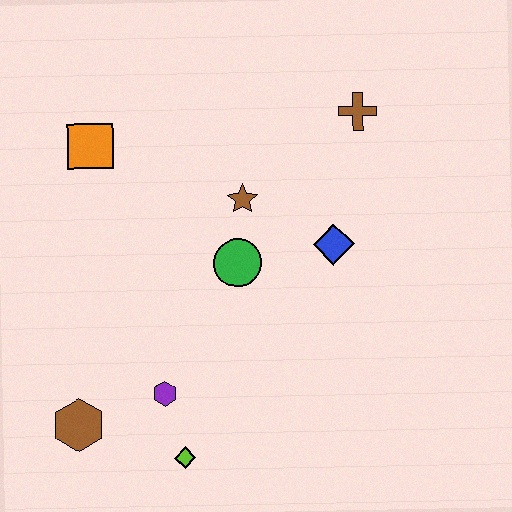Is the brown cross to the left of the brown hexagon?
No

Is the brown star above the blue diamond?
Yes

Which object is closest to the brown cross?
The blue diamond is closest to the brown cross.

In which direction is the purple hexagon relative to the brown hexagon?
The purple hexagon is to the right of the brown hexagon.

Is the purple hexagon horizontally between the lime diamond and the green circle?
No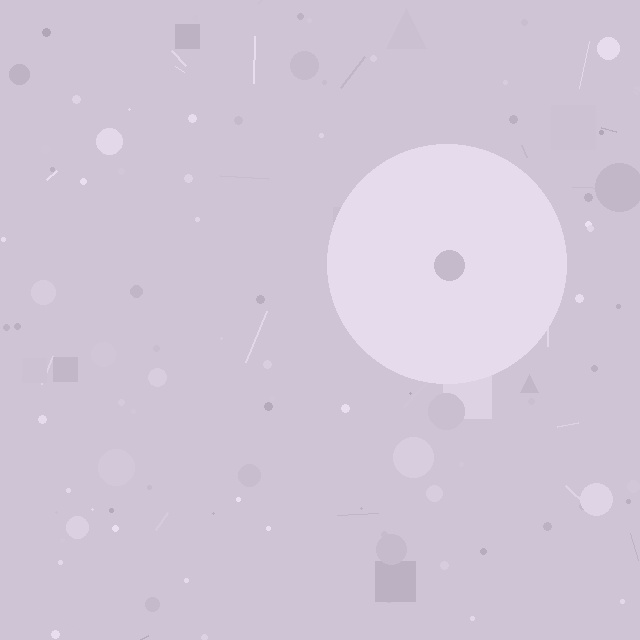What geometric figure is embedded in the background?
A circle is embedded in the background.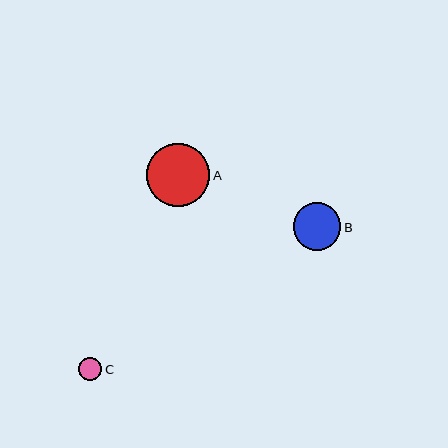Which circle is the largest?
Circle A is the largest with a size of approximately 63 pixels.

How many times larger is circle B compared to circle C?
Circle B is approximately 2.0 times the size of circle C.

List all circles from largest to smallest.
From largest to smallest: A, B, C.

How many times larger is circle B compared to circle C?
Circle B is approximately 2.0 times the size of circle C.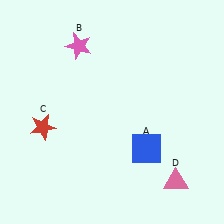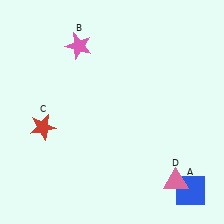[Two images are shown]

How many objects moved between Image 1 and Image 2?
1 object moved between the two images.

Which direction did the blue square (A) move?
The blue square (A) moved right.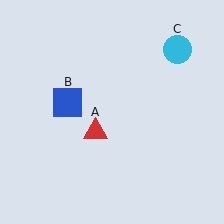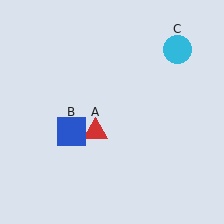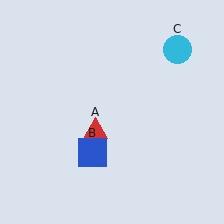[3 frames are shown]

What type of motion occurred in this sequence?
The blue square (object B) rotated counterclockwise around the center of the scene.